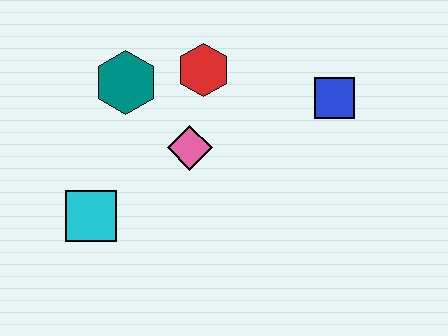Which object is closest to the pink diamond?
The red hexagon is closest to the pink diamond.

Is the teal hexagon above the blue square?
Yes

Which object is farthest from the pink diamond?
The blue square is farthest from the pink diamond.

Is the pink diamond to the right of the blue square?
No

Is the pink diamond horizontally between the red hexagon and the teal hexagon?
Yes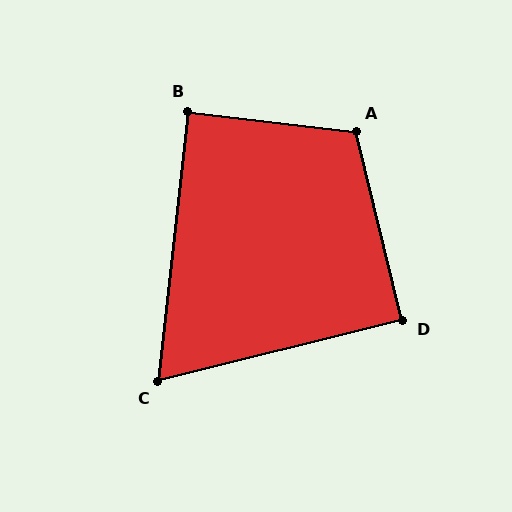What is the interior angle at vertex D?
Approximately 90 degrees (approximately right).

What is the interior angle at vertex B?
Approximately 90 degrees (approximately right).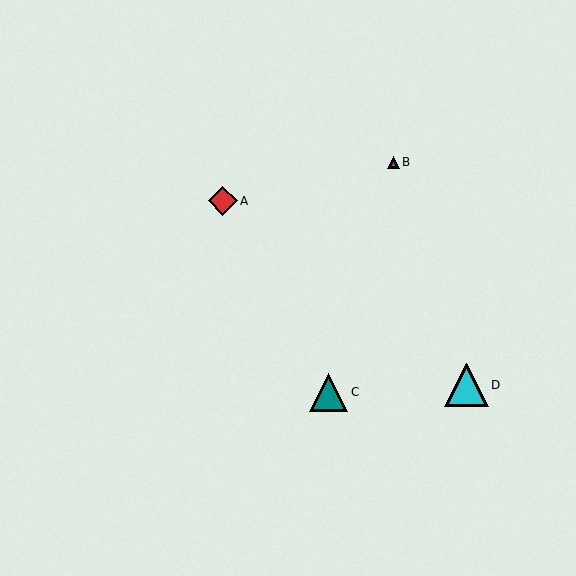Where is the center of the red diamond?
The center of the red diamond is at (223, 201).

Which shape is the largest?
The cyan triangle (labeled D) is the largest.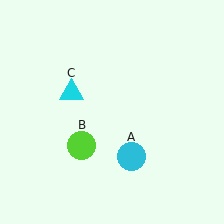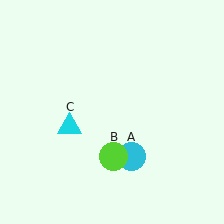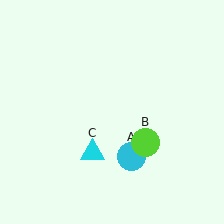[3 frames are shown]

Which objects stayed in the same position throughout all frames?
Cyan circle (object A) remained stationary.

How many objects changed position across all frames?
2 objects changed position: lime circle (object B), cyan triangle (object C).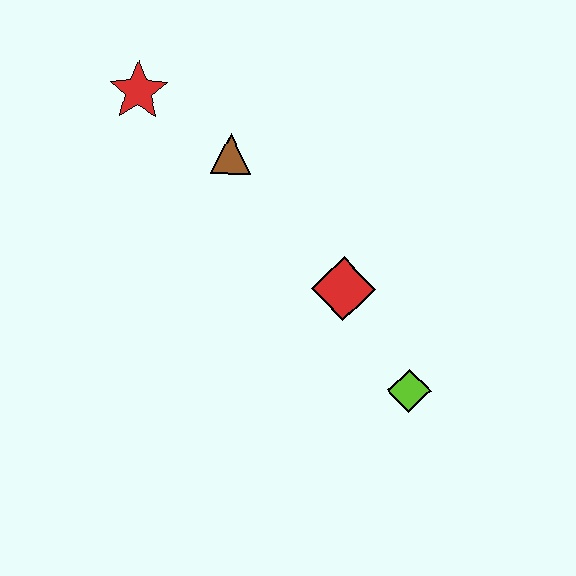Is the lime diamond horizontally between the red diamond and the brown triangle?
No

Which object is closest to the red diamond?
The lime diamond is closest to the red diamond.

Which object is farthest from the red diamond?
The red star is farthest from the red diamond.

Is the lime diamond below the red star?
Yes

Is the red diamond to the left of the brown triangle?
No